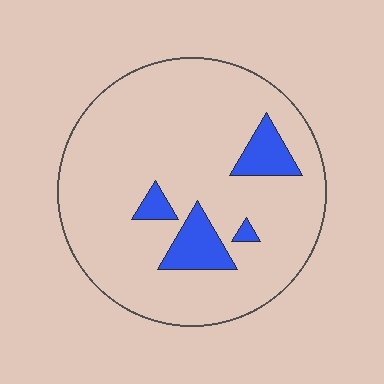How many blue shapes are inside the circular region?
4.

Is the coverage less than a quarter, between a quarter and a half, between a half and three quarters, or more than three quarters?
Less than a quarter.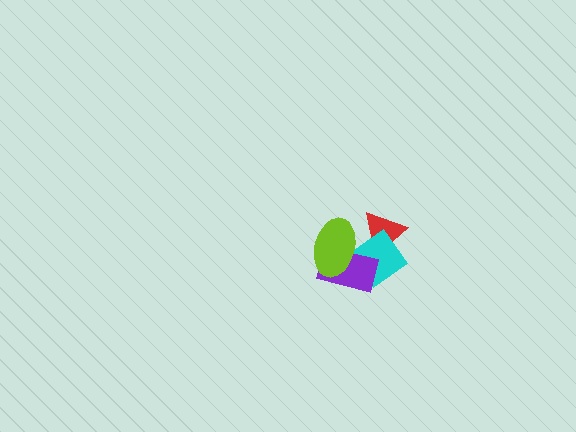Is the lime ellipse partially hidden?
No, no other shape covers it.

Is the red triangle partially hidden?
Yes, it is partially covered by another shape.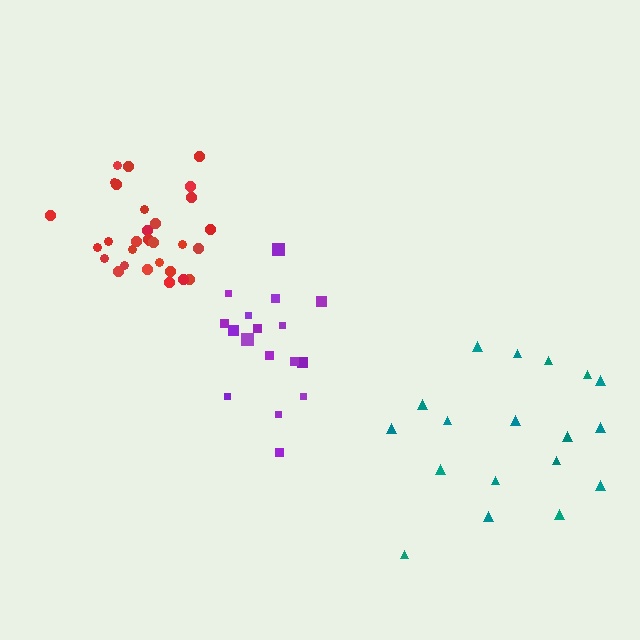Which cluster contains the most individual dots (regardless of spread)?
Red (30).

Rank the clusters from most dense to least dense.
red, purple, teal.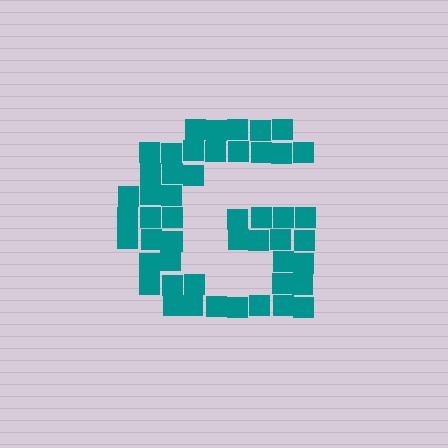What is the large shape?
The large shape is the letter G.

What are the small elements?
The small elements are squares.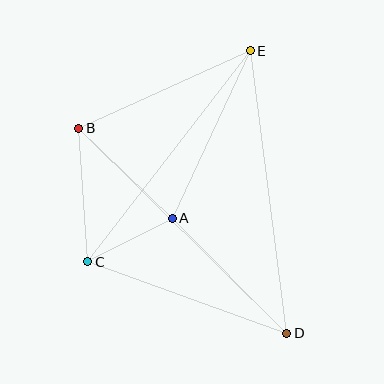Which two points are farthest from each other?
Points B and D are farthest from each other.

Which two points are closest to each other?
Points A and C are closest to each other.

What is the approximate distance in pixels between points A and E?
The distance between A and E is approximately 185 pixels.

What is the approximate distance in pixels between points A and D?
The distance between A and D is approximately 162 pixels.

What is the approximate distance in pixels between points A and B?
The distance between A and B is approximately 130 pixels.